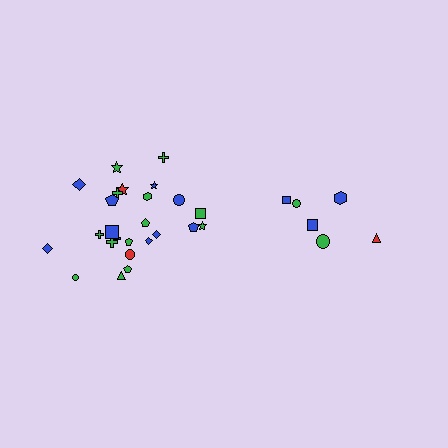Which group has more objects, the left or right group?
The left group.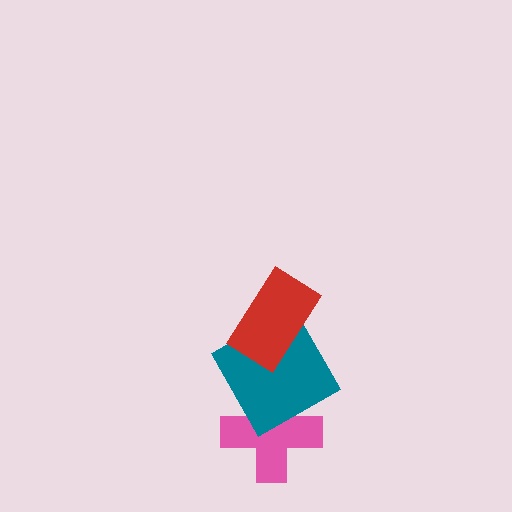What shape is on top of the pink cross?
The teal square is on top of the pink cross.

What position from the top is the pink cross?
The pink cross is 3rd from the top.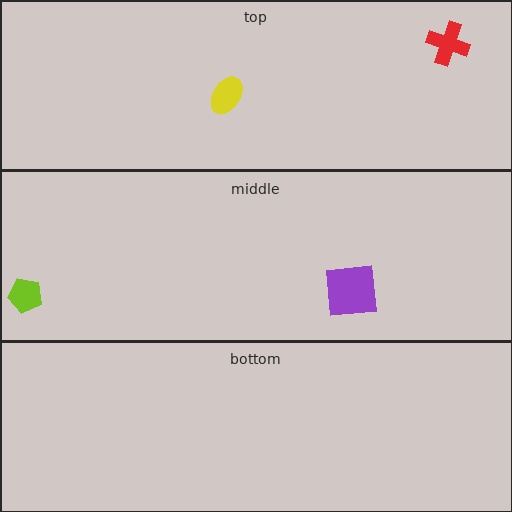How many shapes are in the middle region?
2.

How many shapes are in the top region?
2.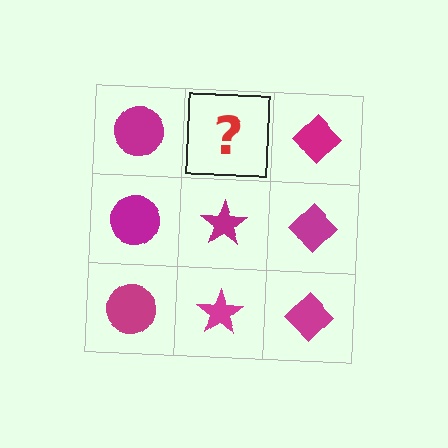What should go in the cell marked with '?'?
The missing cell should contain a magenta star.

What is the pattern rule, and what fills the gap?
The rule is that each column has a consistent shape. The gap should be filled with a magenta star.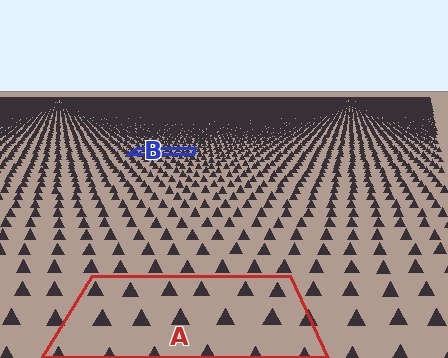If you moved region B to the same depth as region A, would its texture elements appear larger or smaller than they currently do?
They would appear larger. At a closer depth, the same texture elements are projected at a bigger on-screen size.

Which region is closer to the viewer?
Region A is closer. The texture elements there are larger and more spread out.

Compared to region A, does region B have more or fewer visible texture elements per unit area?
Region B has more texture elements per unit area — they are packed more densely because it is farther away.